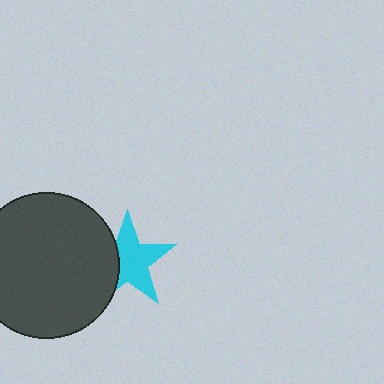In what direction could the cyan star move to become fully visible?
The cyan star could move right. That would shift it out from behind the dark gray circle entirely.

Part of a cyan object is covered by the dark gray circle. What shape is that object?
It is a star.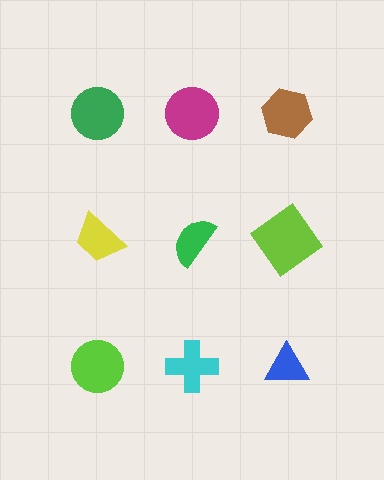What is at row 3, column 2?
A cyan cross.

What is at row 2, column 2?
A green semicircle.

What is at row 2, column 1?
A yellow trapezoid.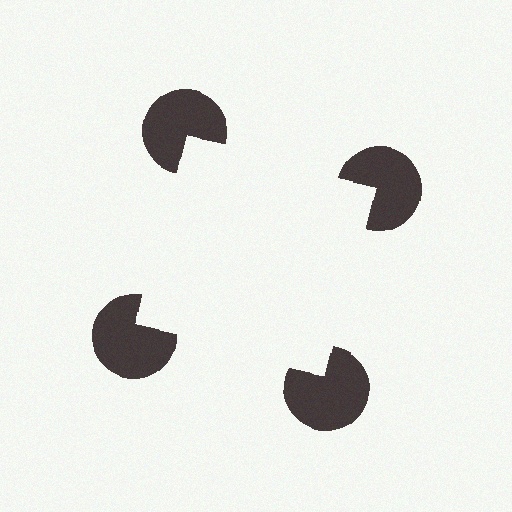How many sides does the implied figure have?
4 sides.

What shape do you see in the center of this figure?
An illusory square — its edges are inferred from the aligned wedge cuts in the pac-man discs, not physically drawn.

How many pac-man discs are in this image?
There are 4 — one at each vertex of the illusory square.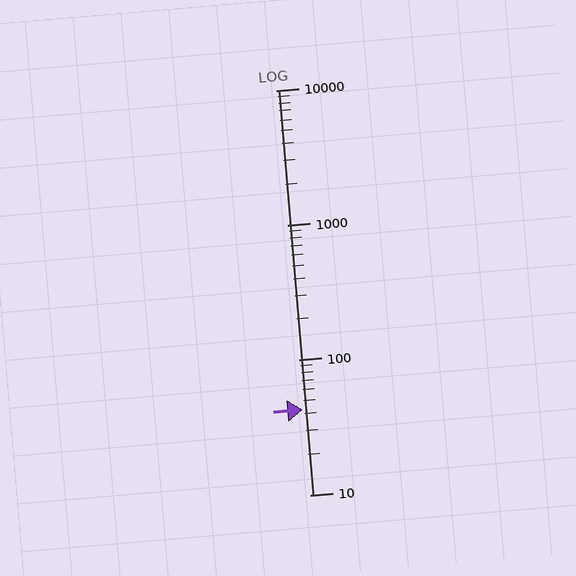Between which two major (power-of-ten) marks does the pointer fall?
The pointer is between 10 and 100.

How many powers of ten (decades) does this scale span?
The scale spans 3 decades, from 10 to 10000.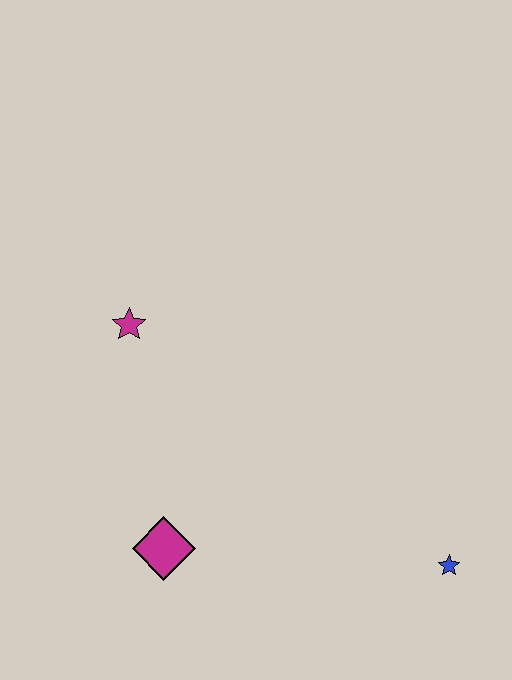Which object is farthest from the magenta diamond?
The blue star is farthest from the magenta diamond.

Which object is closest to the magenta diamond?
The magenta star is closest to the magenta diamond.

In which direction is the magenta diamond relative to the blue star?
The magenta diamond is to the left of the blue star.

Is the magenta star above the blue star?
Yes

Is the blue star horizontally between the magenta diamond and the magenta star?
No